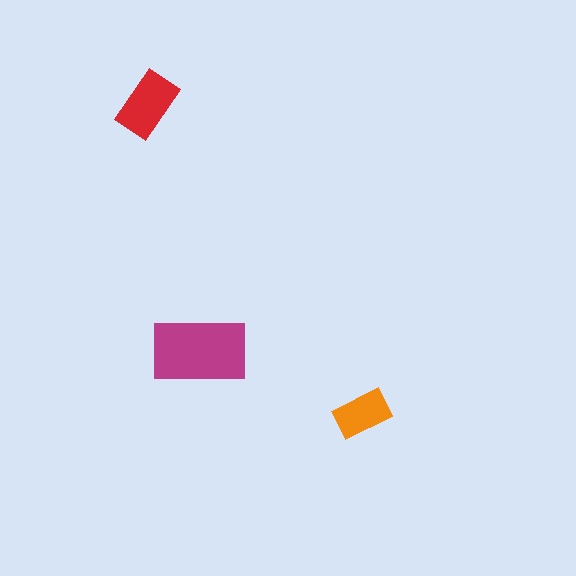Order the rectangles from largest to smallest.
the magenta one, the red one, the orange one.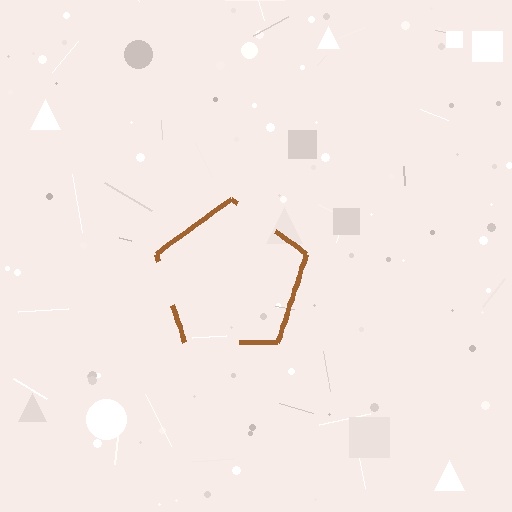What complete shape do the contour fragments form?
The contour fragments form a pentagon.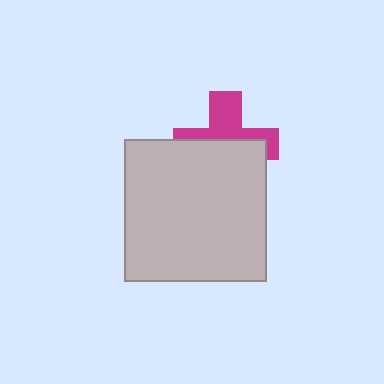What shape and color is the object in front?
The object in front is a light gray square.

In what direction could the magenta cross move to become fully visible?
The magenta cross could move up. That would shift it out from behind the light gray square entirely.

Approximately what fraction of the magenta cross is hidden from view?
Roughly 54% of the magenta cross is hidden behind the light gray square.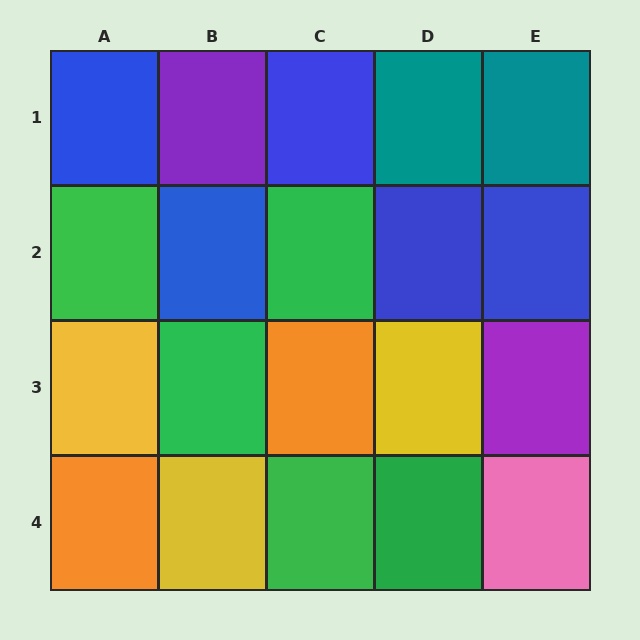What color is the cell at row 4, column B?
Yellow.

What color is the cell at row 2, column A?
Green.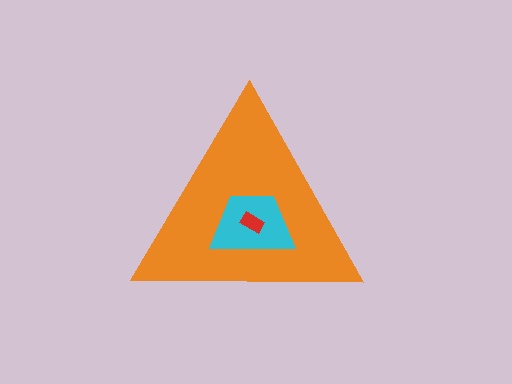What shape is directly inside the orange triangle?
The cyan trapezoid.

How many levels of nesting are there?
3.